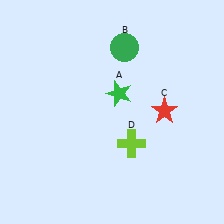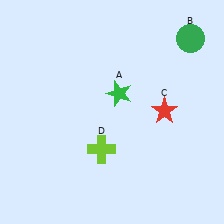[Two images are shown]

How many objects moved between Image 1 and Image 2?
2 objects moved between the two images.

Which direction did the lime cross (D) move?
The lime cross (D) moved left.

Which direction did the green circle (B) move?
The green circle (B) moved right.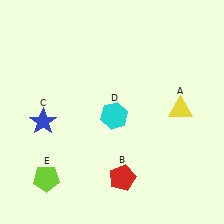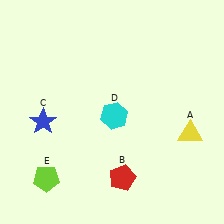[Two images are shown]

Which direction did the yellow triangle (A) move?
The yellow triangle (A) moved down.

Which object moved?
The yellow triangle (A) moved down.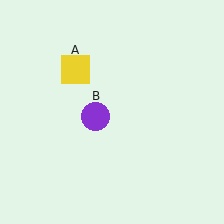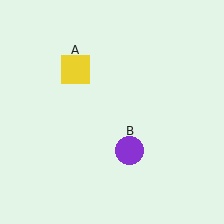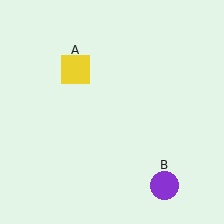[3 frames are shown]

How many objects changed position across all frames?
1 object changed position: purple circle (object B).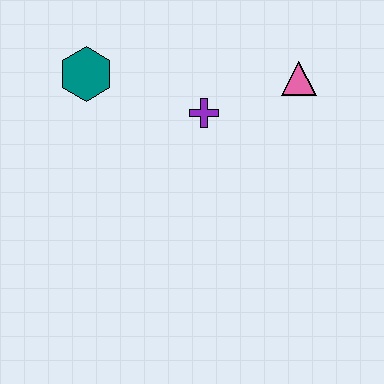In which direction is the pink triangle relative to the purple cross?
The pink triangle is to the right of the purple cross.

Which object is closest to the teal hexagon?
The purple cross is closest to the teal hexagon.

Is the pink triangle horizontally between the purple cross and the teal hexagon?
No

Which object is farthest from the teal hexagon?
The pink triangle is farthest from the teal hexagon.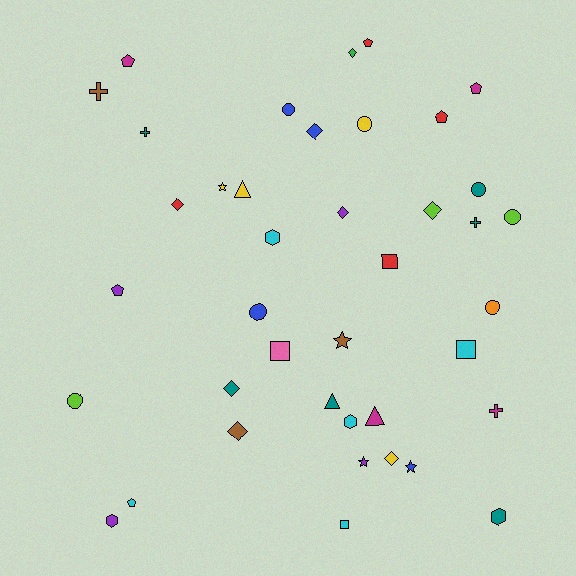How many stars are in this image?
There are 4 stars.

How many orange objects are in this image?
There is 1 orange object.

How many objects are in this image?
There are 40 objects.